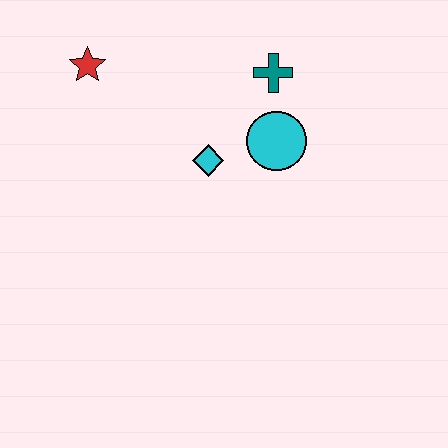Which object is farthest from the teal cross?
The red star is farthest from the teal cross.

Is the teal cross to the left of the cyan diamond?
No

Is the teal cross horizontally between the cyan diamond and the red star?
No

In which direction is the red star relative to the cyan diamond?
The red star is to the left of the cyan diamond.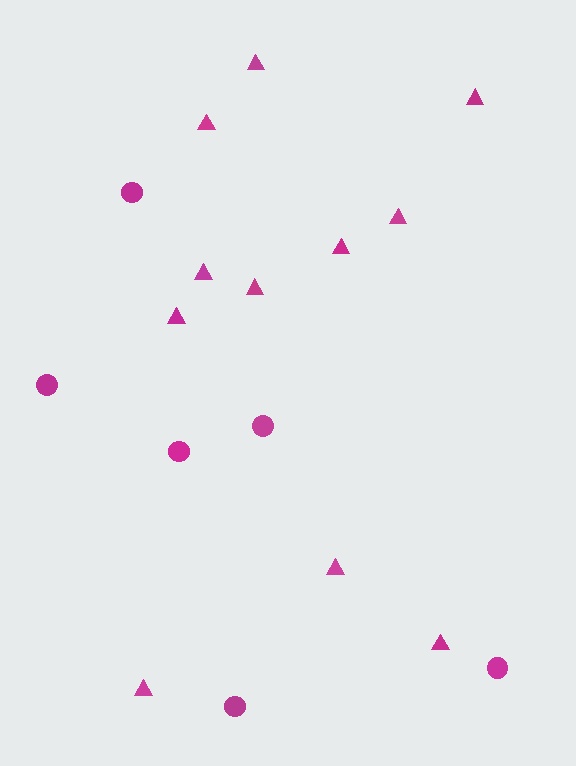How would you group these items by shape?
There are 2 groups: one group of triangles (11) and one group of circles (6).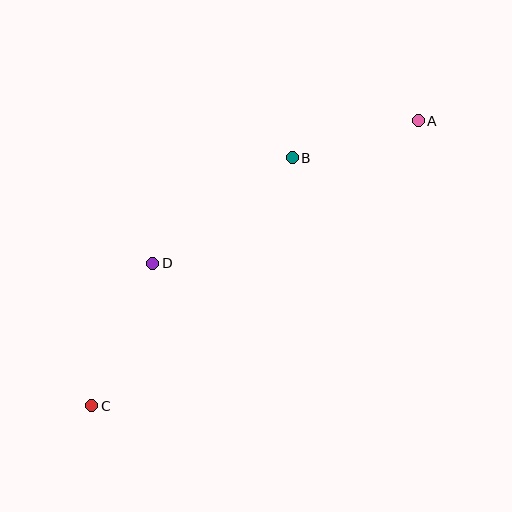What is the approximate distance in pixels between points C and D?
The distance between C and D is approximately 155 pixels.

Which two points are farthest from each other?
Points A and C are farthest from each other.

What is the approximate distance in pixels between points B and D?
The distance between B and D is approximately 175 pixels.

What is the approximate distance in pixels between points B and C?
The distance between B and C is approximately 319 pixels.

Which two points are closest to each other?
Points A and B are closest to each other.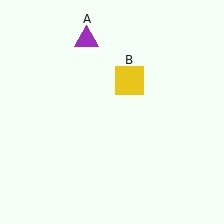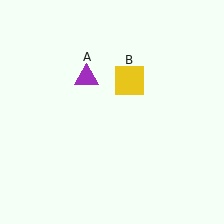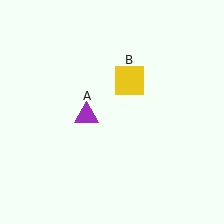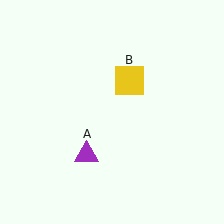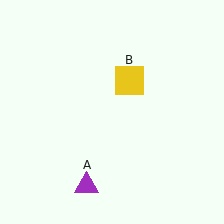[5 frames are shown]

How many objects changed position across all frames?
1 object changed position: purple triangle (object A).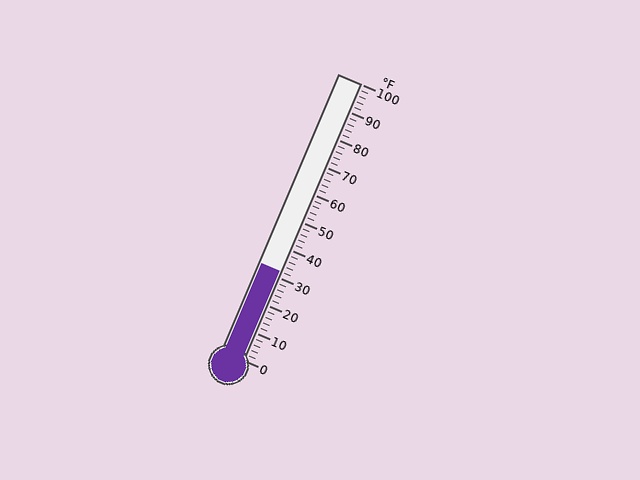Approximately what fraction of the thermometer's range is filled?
The thermometer is filled to approximately 30% of its range.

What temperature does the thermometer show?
The thermometer shows approximately 32°F.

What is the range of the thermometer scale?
The thermometer scale ranges from 0°F to 100°F.